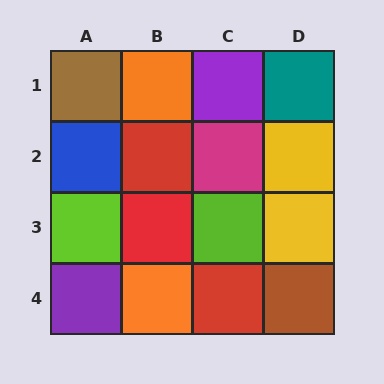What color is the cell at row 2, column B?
Red.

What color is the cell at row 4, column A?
Purple.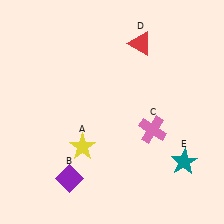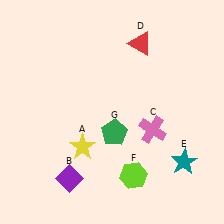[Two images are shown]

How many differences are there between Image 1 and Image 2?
There are 2 differences between the two images.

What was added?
A lime hexagon (F), a green pentagon (G) were added in Image 2.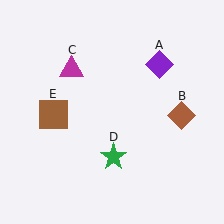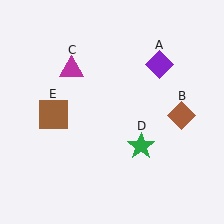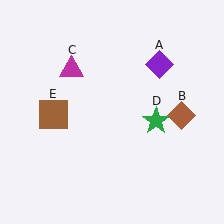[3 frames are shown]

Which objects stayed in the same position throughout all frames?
Purple diamond (object A) and brown diamond (object B) and magenta triangle (object C) and brown square (object E) remained stationary.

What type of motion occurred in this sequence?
The green star (object D) rotated counterclockwise around the center of the scene.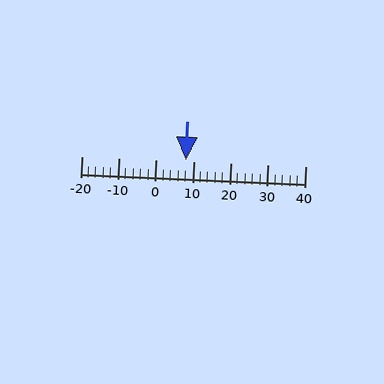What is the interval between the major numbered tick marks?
The major tick marks are spaced 10 units apart.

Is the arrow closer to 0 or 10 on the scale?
The arrow is closer to 10.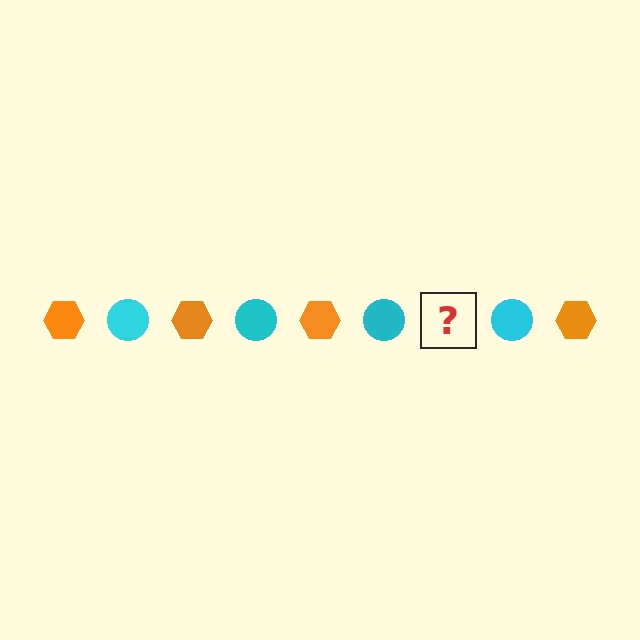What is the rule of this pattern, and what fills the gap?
The rule is that the pattern alternates between orange hexagon and cyan circle. The gap should be filled with an orange hexagon.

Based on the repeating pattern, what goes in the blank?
The blank should be an orange hexagon.